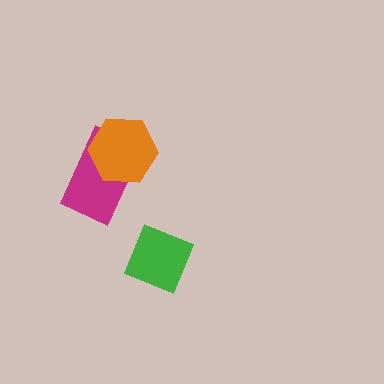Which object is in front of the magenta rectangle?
The orange hexagon is in front of the magenta rectangle.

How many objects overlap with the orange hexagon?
1 object overlaps with the orange hexagon.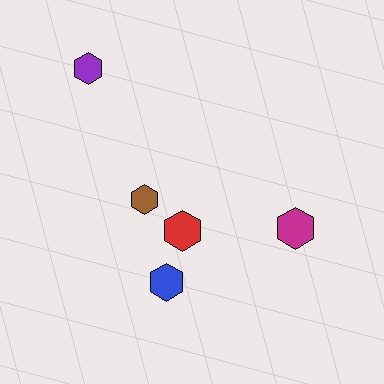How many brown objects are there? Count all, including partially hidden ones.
There is 1 brown object.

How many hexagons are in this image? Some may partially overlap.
There are 5 hexagons.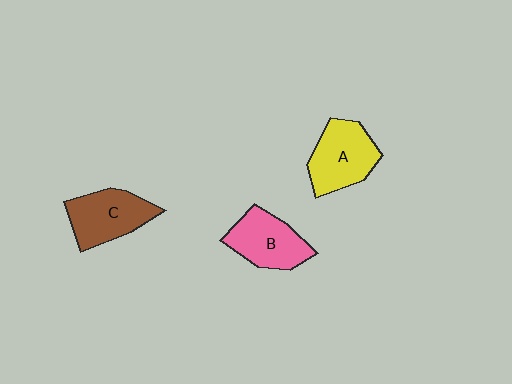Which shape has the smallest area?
Shape B (pink).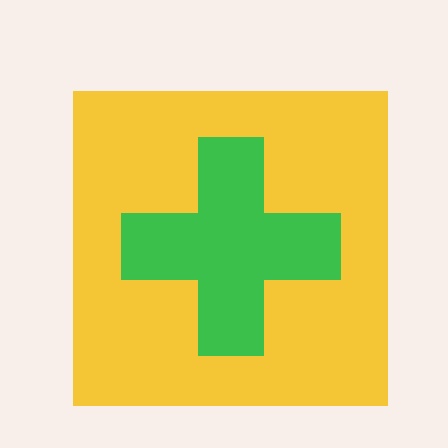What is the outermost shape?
The yellow square.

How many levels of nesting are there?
2.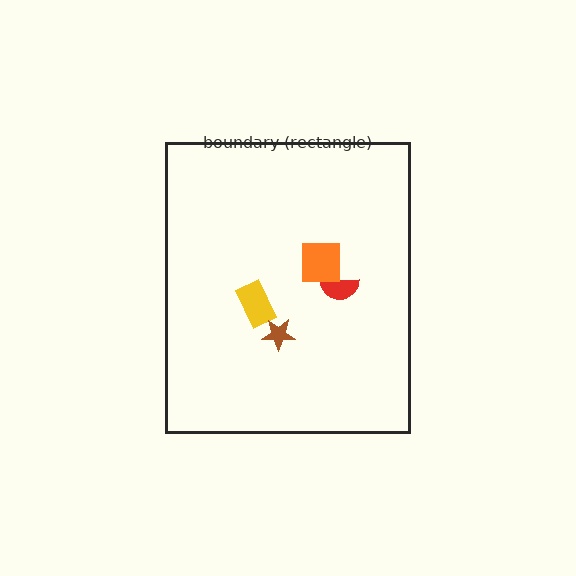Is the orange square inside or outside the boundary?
Inside.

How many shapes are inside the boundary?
4 inside, 0 outside.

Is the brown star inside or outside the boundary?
Inside.